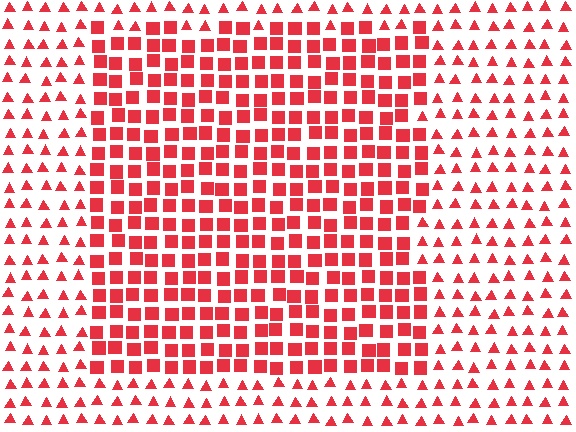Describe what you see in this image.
The image is filled with small red elements arranged in a uniform grid. A rectangle-shaped region contains squares, while the surrounding area contains triangles. The boundary is defined purely by the change in element shape.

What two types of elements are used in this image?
The image uses squares inside the rectangle region and triangles outside it.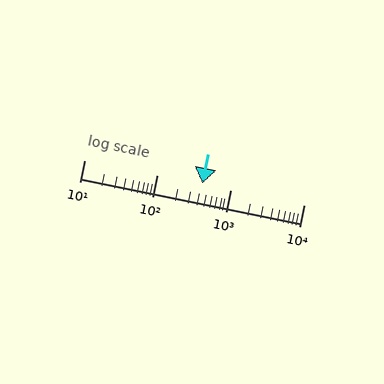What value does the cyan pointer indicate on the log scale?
The pointer indicates approximately 410.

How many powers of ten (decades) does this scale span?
The scale spans 3 decades, from 10 to 10000.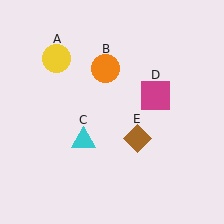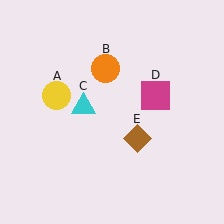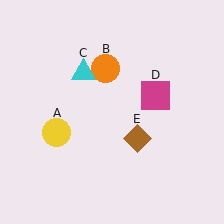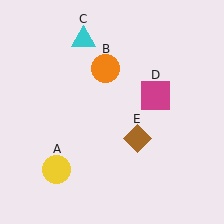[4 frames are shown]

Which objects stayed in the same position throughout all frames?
Orange circle (object B) and magenta square (object D) and brown diamond (object E) remained stationary.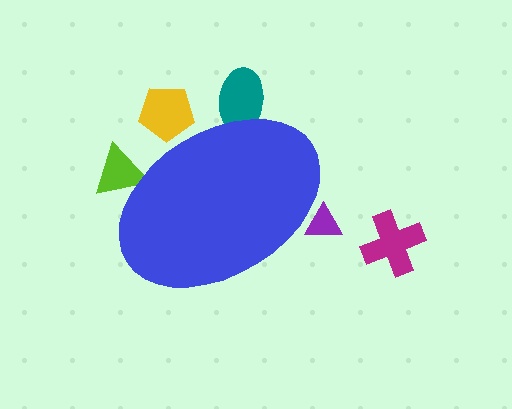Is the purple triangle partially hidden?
Yes, the purple triangle is partially hidden behind the blue ellipse.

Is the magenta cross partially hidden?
No, the magenta cross is fully visible.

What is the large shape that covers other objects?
A blue ellipse.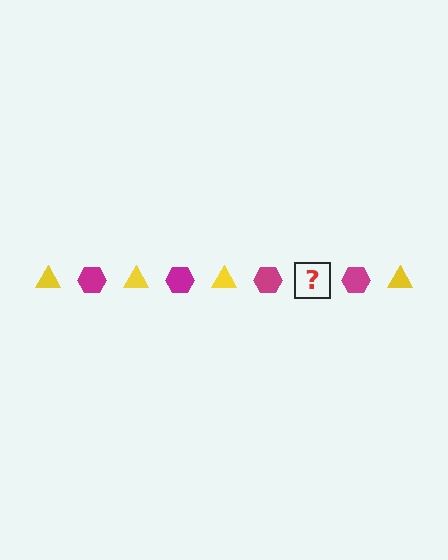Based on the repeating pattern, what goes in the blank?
The blank should be a yellow triangle.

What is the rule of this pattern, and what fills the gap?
The rule is that the pattern alternates between yellow triangle and magenta hexagon. The gap should be filled with a yellow triangle.